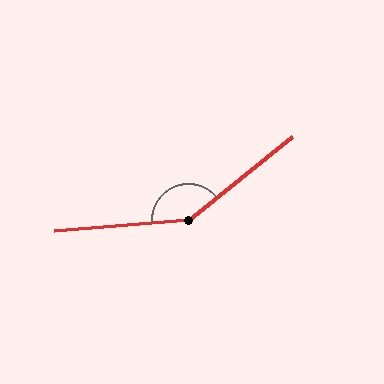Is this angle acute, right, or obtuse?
It is obtuse.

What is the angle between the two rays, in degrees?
Approximately 146 degrees.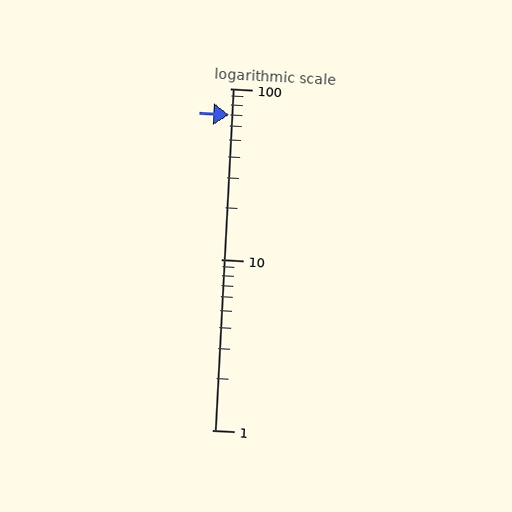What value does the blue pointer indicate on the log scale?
The pointer indicates approximately 70.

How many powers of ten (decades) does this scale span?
The scale spans 2 decades, from 1 to 100.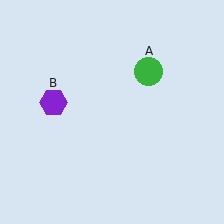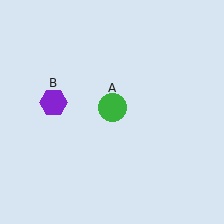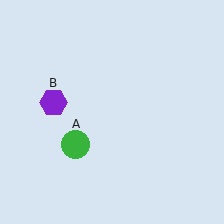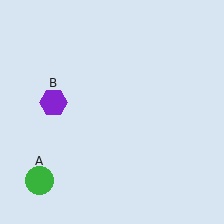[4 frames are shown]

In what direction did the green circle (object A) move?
The green circle (object A) moved down and to the left.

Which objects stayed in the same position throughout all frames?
Purple hexagon (object B) remained stationary.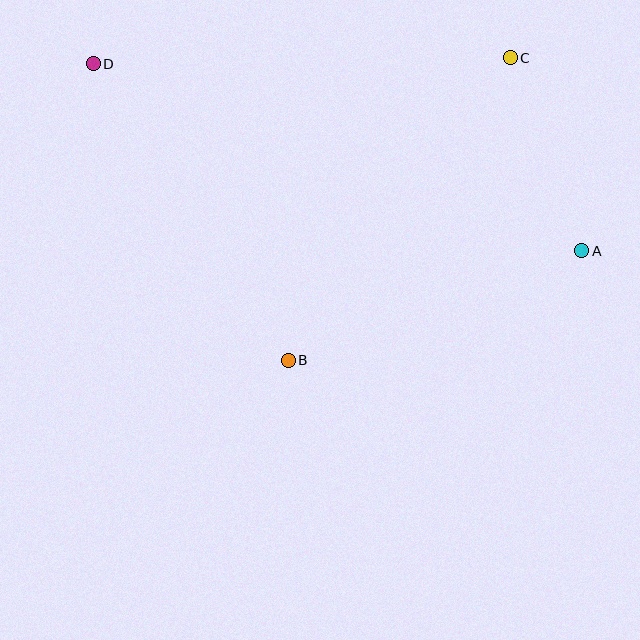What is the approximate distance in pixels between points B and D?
The distance between B and D is approximately 355 pixels.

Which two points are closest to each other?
Points A and C are closest to each other.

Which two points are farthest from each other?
Points A and D are farthest from each other.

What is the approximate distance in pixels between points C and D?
The distance between C and D is approximately 417 pixels.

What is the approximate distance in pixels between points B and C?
The distance between B and C is approximately 376 pixels.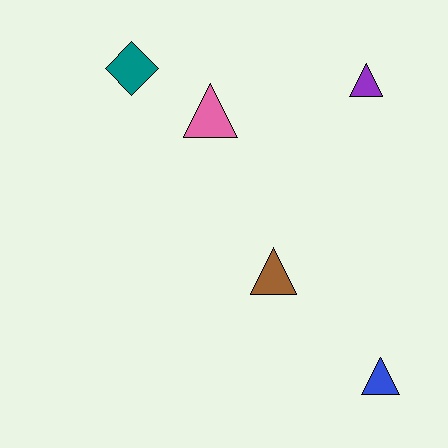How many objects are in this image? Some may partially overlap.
There are 5 objects.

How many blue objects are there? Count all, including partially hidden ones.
There is 1 blue object.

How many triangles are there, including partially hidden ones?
There are 4 triangles.